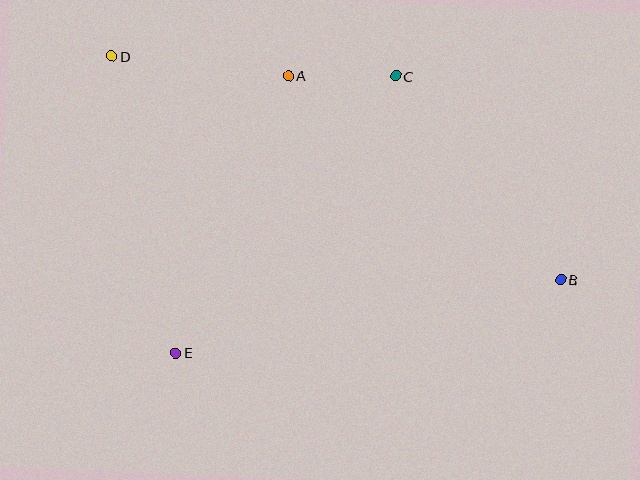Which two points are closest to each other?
Points A and C are closest to each other.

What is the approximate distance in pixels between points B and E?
The distance between B and E is approximately 392 pixels.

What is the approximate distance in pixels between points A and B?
The distance between A and B is approximately 340 pixels.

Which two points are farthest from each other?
Points B and D are farthest from each other.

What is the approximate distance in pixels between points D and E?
The distance between D and E is approximately 304 pixels.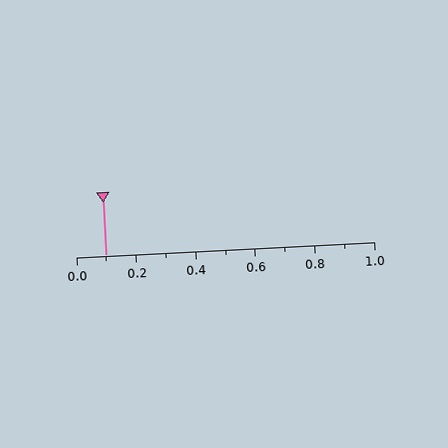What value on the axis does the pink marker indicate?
The marker indicates approximately 0.1.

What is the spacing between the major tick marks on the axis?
The major ticks are spaced 0.2 apart.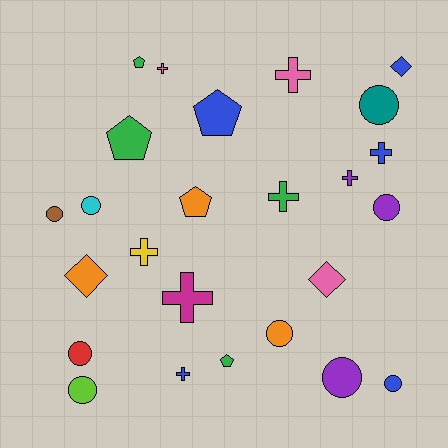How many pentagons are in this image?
There are 5 pentagons.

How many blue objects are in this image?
There are 5 blue objects.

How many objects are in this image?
There are 25 objects.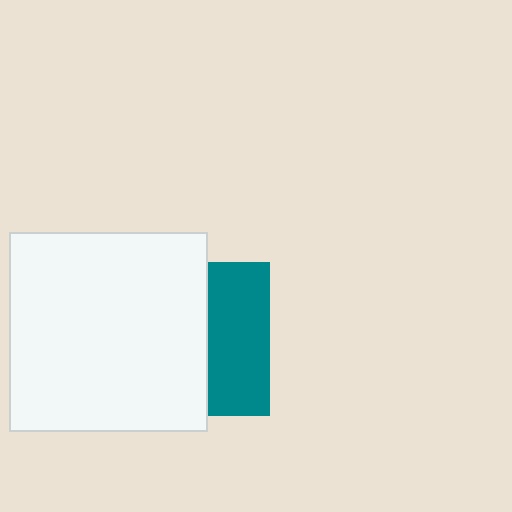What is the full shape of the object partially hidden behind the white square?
The partially hidden object is a teal square.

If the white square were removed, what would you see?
You would see the complete teal square.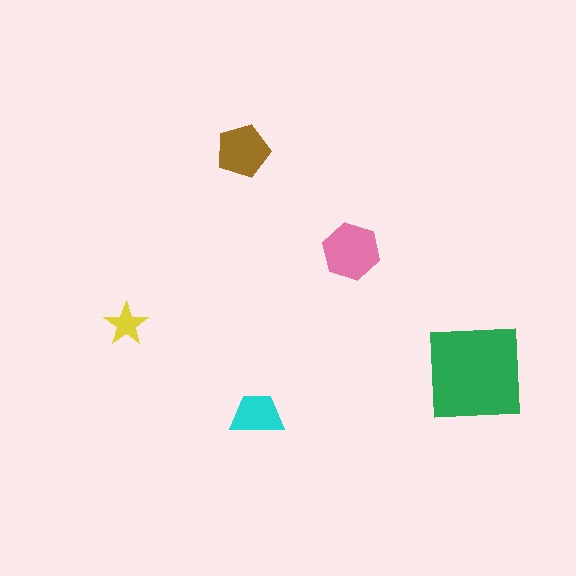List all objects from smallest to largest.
The yellow star, the cyan trapezoid, the brown pentagon, the pink hexagon, the green square.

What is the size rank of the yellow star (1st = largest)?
5th.